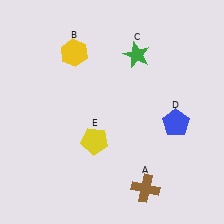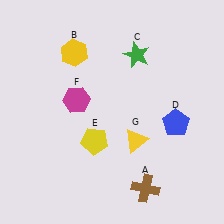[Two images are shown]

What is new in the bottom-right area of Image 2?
A yellow triangle (G) was added in the bottom-right area of Image 2.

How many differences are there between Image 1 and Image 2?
There are 2 differences between the two images.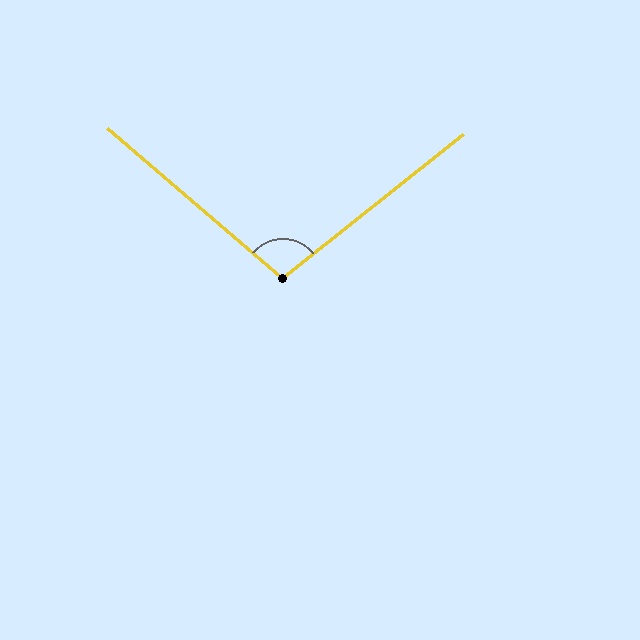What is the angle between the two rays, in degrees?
Approximately 101 degrees.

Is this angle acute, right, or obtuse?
It is obtuse.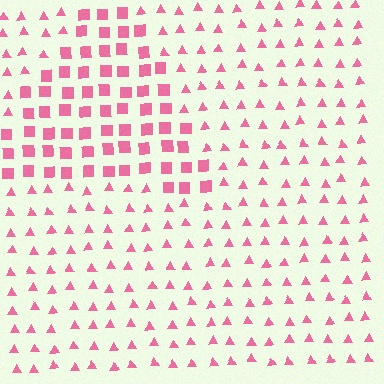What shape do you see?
I see a triangle.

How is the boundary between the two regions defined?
The boundary is defined by a change in element shape: squares inside vs. triangles outside. All elements share the same color and spacing.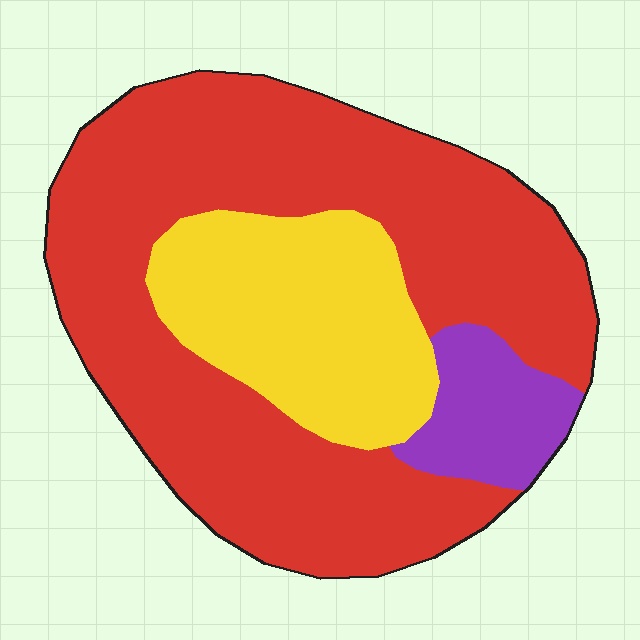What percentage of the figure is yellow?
Yellow covers 24% of the figure.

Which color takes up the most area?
Red, at roughly 65%.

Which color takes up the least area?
Purple, at roughly 10%.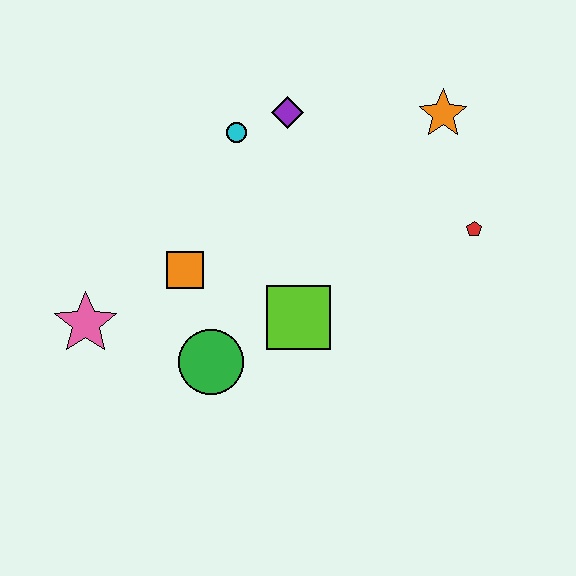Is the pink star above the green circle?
Yes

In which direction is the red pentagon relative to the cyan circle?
The red pentagon is to the right of the cyan circle.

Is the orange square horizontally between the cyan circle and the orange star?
No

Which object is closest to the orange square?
The green circle is closest to the orange square.